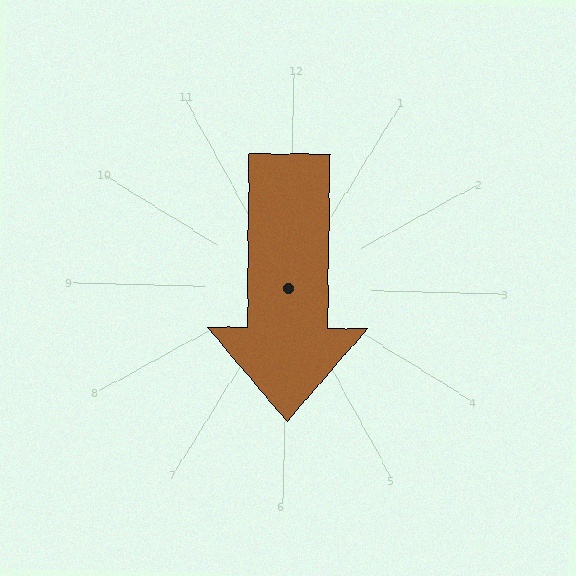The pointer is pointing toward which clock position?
Roughly 6 o'clock.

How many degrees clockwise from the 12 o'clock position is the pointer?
Approximately 179 degrees.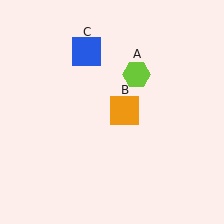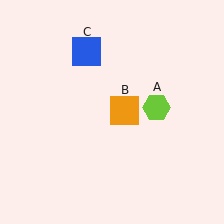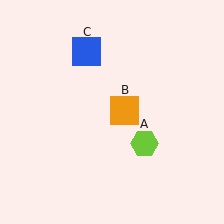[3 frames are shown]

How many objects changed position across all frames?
1 object changed position: lime hexagon (object A).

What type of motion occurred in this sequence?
The lime hexagon (object A) rotated clockwise around the center of the scene.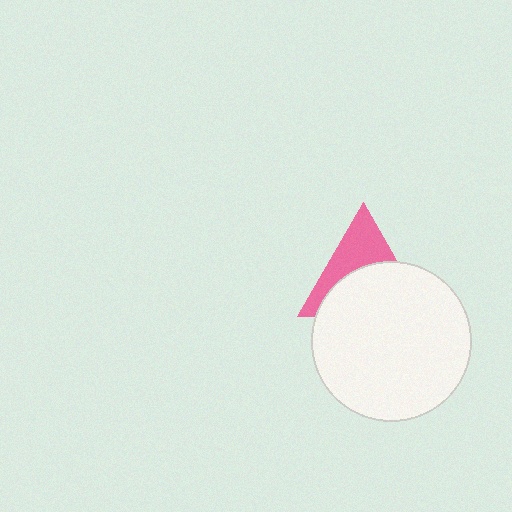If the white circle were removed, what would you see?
You would see the complete pink triangle.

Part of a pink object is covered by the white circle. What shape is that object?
It is a triangle.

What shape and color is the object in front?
The object in front is a white circle.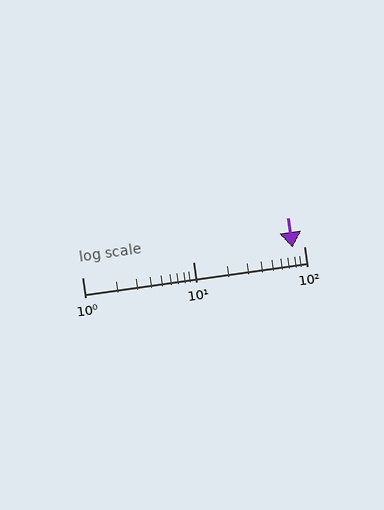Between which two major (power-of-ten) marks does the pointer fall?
The pointer is between 10 and 100.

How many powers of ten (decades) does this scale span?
The scale spans 2 decades, from 1 to 100.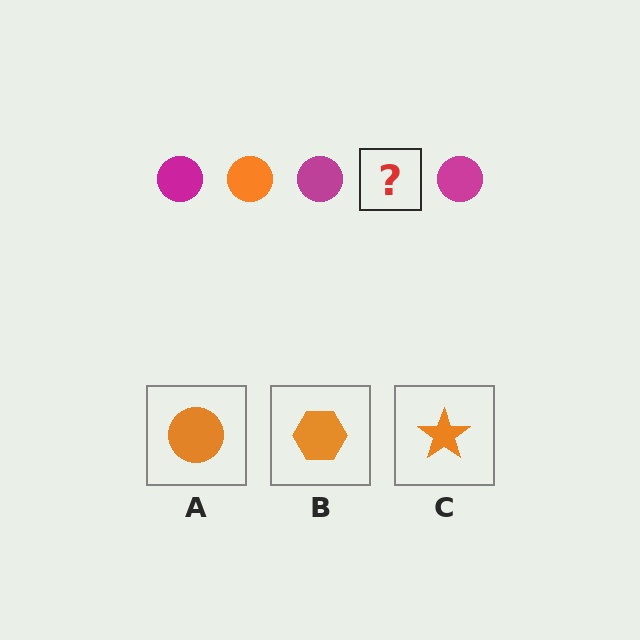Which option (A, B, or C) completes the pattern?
A.